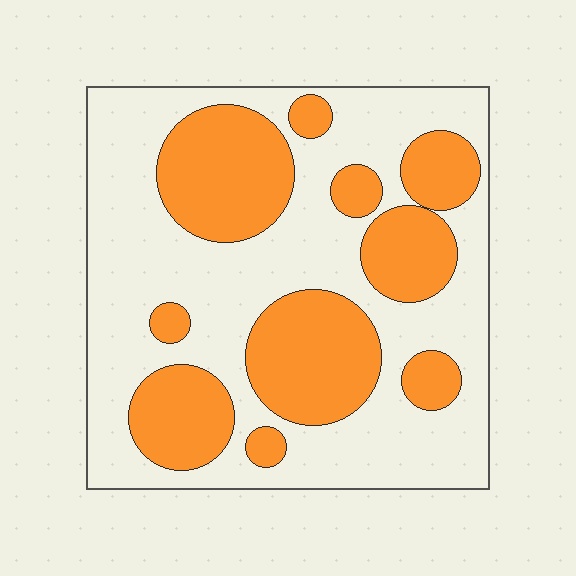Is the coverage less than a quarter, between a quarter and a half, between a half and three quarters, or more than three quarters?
Between a quarter and a half.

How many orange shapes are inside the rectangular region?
10.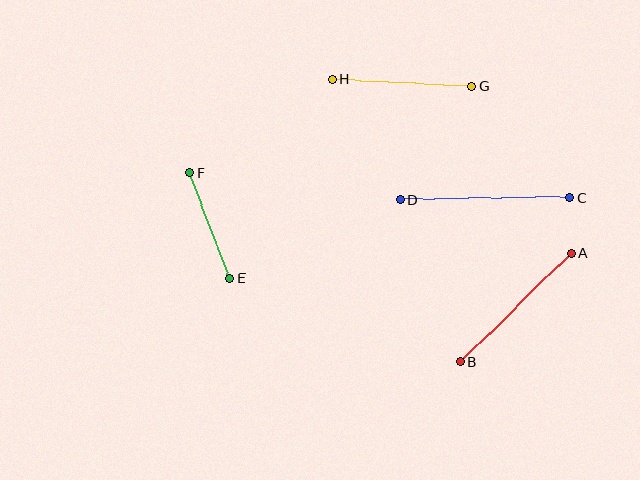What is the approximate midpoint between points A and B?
The midpoint is at approximately (516, 307) pixels.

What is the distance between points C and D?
The distance is approximately 169 pixels.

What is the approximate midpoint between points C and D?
The midpoint is at approximately (485, 199) pixels.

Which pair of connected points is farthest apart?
Points C and D are farthest apart.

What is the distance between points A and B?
The distance is approximately 155 pixels.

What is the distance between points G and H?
The distance is approximately 139 pixels.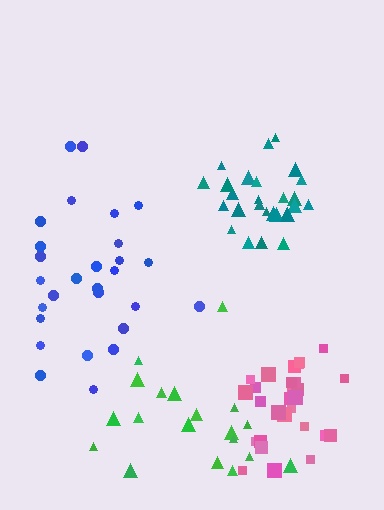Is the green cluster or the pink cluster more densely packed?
Pink.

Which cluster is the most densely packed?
Pink.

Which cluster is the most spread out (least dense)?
Blue.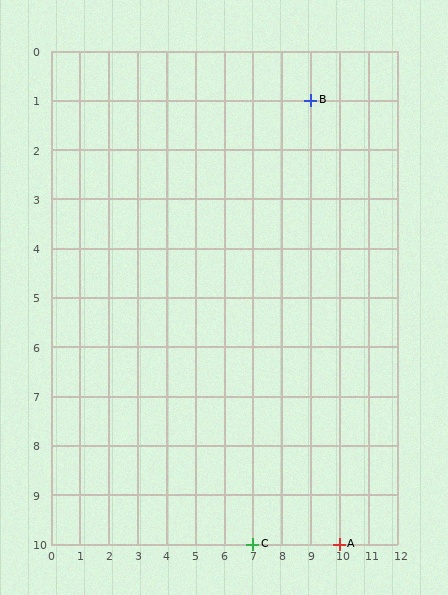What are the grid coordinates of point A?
Point A is at grid coordinates (10, 10).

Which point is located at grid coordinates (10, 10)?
Point A is at (10, 10).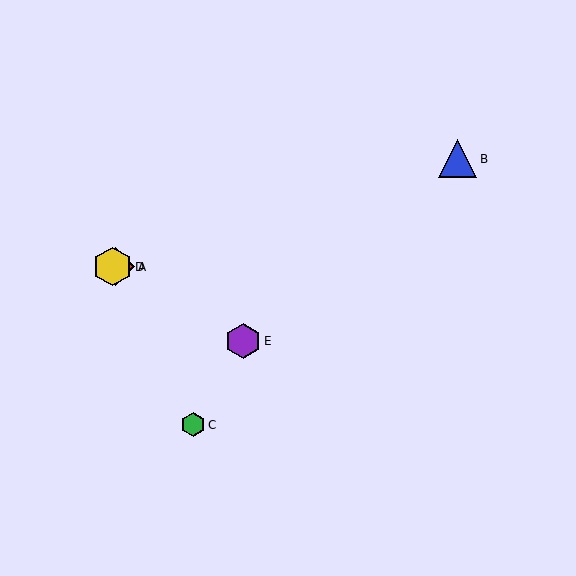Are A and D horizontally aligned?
Yes, both are at y≈267.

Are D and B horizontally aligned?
No, D is at y≈267 and B is at y≈159.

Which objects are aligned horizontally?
Objects A, D are aligned horizontally.